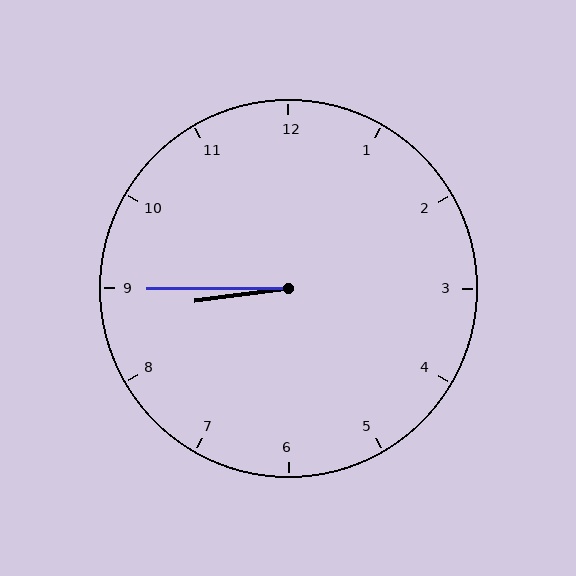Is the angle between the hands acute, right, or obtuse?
It is acute.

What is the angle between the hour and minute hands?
Approximately 8 degrees.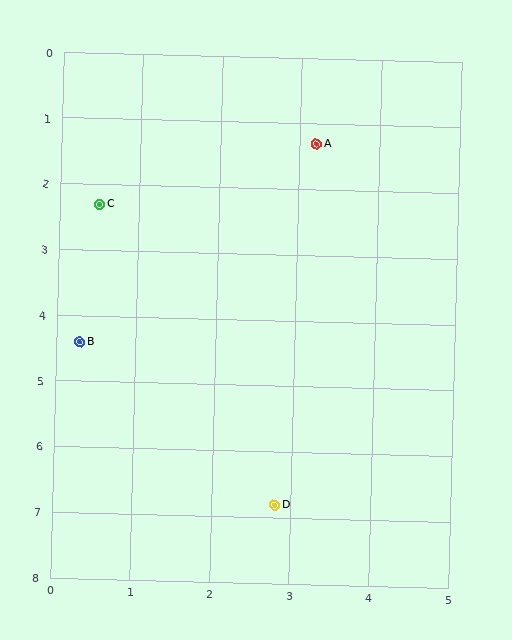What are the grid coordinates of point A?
Point A is at approximately (3.2, 1.3).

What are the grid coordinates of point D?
Point D is at approximately (2.8, 6.8).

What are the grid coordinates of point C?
Point C is at approximately (0.5, 2.3).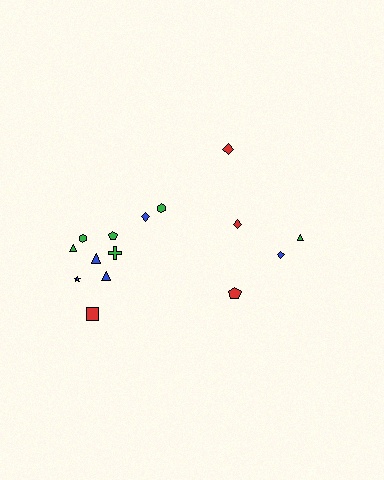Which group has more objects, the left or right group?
The left group.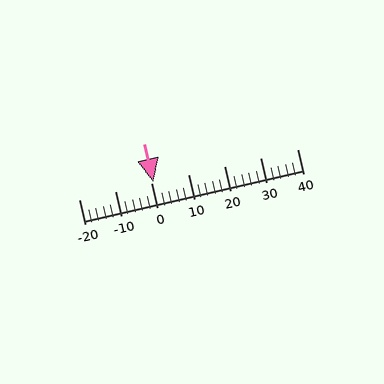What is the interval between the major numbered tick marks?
The major tick marks are spaced 10 units apart.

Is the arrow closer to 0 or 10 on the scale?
The arrow is closer to 0.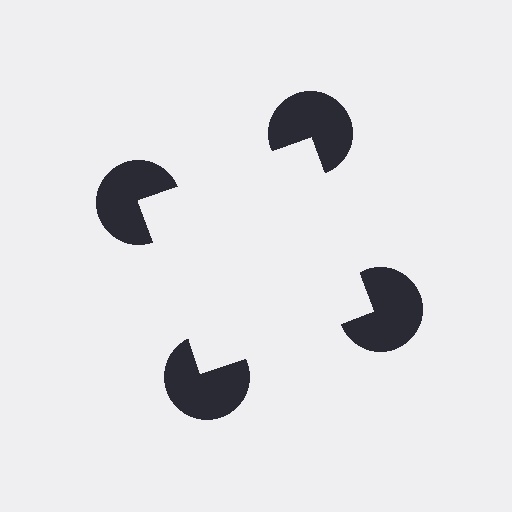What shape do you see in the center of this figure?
An illusory square — its edges are inferred from the aligned wedge cuts in the pac-man discs, not physically drawn.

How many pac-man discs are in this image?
There are 4 — one at each vertex of the illusory square.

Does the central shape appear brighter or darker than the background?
It typically appears slightly brighter than the background, even though no actual brightness change is drawn.